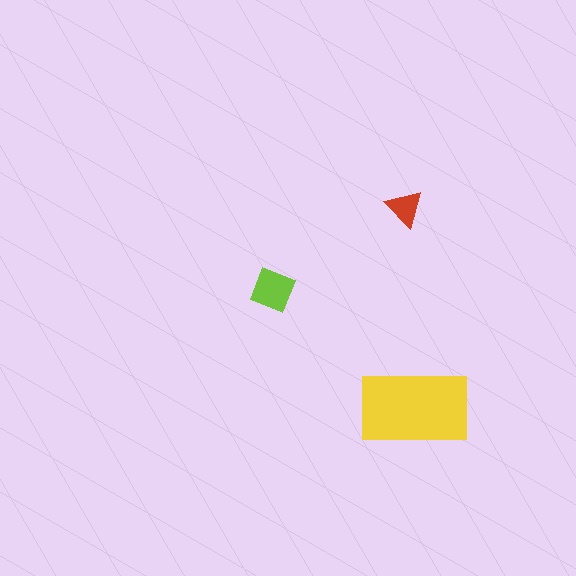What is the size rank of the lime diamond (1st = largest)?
2nd.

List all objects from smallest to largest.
The red triangle, the lime diamond, the yellow rectangle.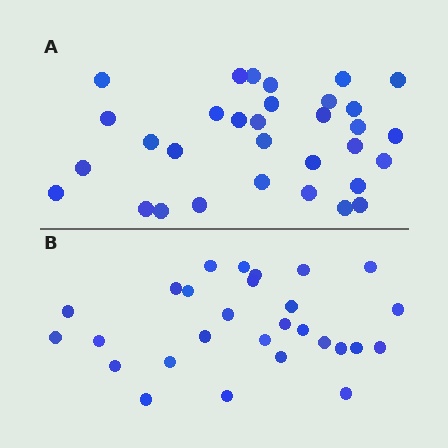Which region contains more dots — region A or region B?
Region A (the top region) has more dots.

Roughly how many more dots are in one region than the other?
Region A has about 4 more dots than region B.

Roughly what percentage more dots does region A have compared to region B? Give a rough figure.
About 15% more.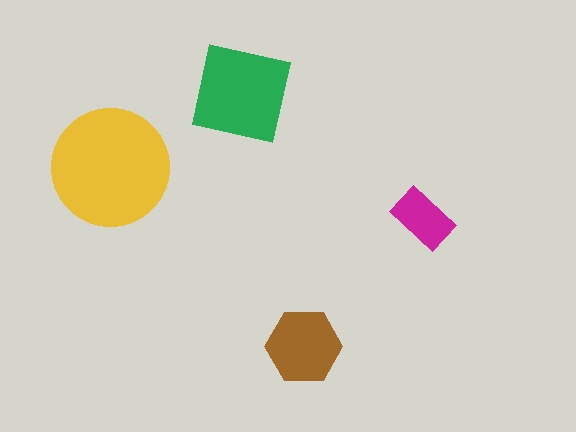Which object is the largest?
The yellow circle.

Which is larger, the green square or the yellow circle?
The yellow circle.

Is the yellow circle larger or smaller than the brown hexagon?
Larger.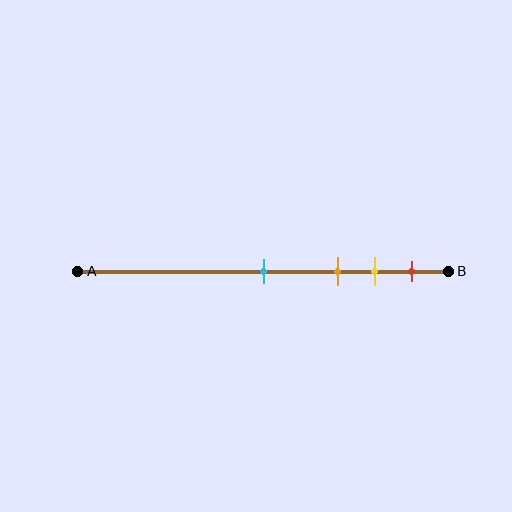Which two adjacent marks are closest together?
The yellow and red marks are the closest adjacent pair.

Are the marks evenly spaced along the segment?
No, the marks are not evenly spaced.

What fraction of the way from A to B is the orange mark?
The orange mark is approximately 70% (0.7) of the way from A to B.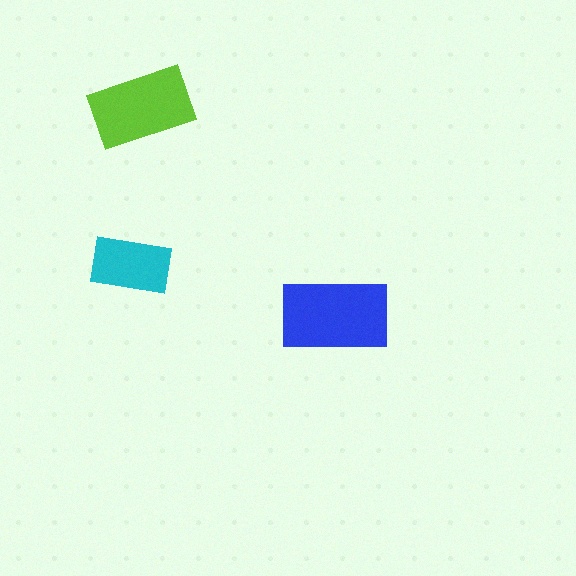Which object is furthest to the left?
The cyan rectangle is leftmost.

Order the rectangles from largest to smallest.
the blue one, the lime one, the cyan one.